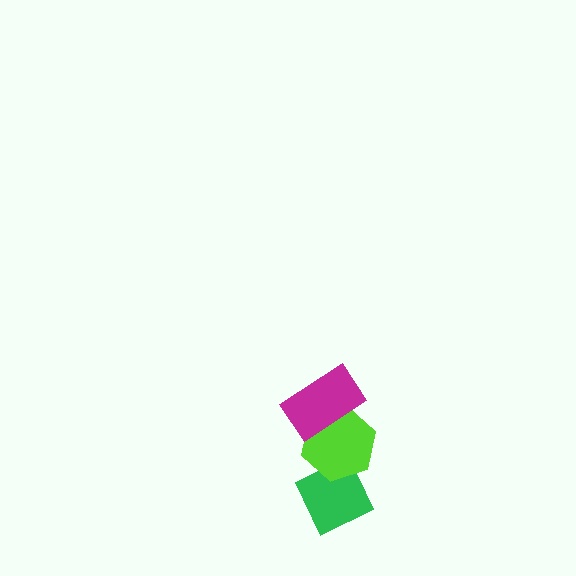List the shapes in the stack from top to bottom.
From top to bottom: the magenta rectangle, the lime hexagon, the green diamond.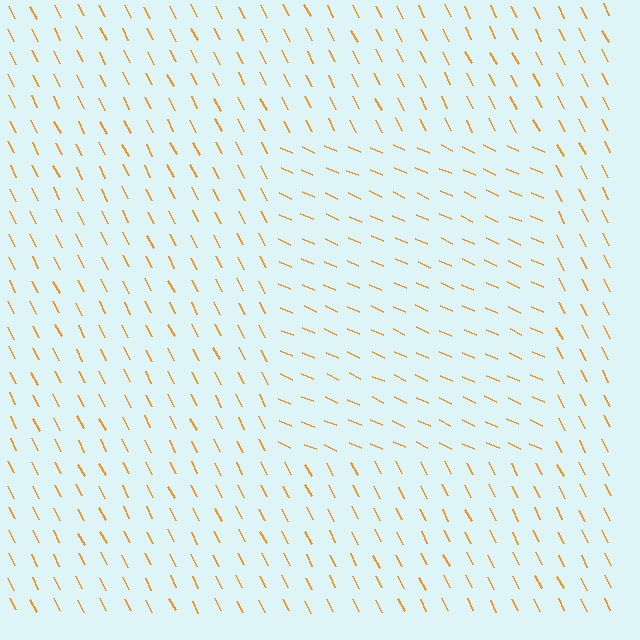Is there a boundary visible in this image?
Yes, there is a texture boundary formed by a change in line orientation.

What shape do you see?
I see a rectangle.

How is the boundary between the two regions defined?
The boundary is defined purely by a change in line orientation (approximately 39 degrees difference). All lines are the same color and thickness.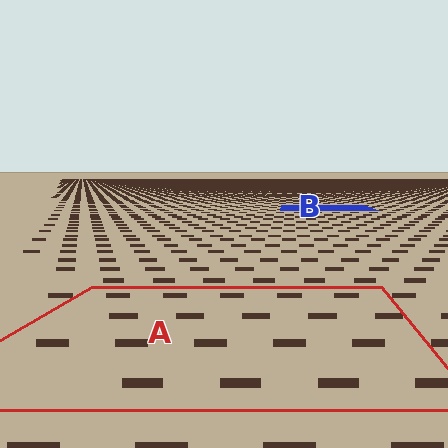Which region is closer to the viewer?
Region A is closer. The texture elements there are larger and more spread out.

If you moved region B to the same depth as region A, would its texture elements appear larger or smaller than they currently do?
They would appear larger. At a closer depth, the same texture elements are projected at a bigger on-screen size.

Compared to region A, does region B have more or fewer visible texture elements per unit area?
Region B has more texture elements per unit area — they are packed more densely because it is farther away.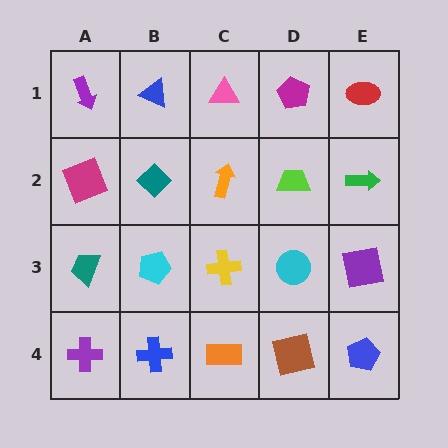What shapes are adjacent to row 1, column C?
An orange arrow (row 2, column C), a blue triangle (row 1, column B), a magenta pentagon (row 1, column D).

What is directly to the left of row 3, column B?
A teal trapezoid.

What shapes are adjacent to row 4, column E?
A purple square (row 3, column E), a brown square (row 4, column D).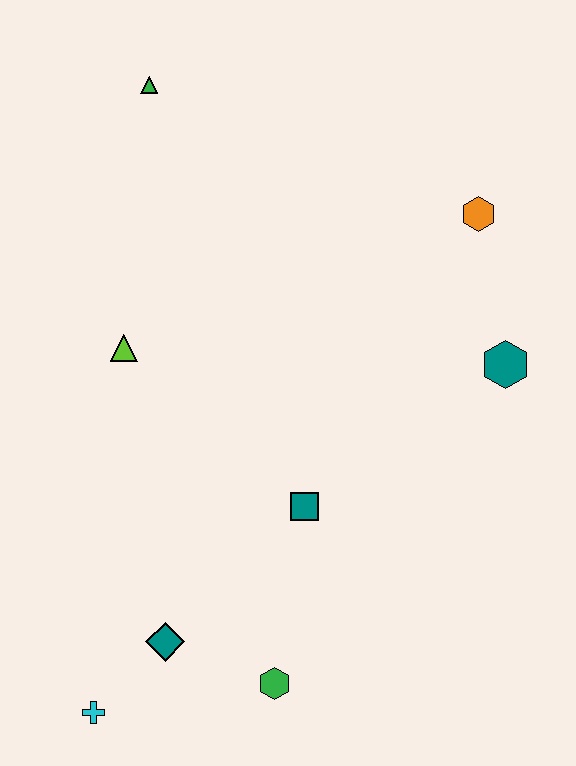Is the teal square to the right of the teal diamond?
Yes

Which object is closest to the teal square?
The green hexagon is closest to the teal square.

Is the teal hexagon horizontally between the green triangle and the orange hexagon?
No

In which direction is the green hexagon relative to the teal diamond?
The green hexagon is to the right of the teal diamond.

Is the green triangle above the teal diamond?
Yes